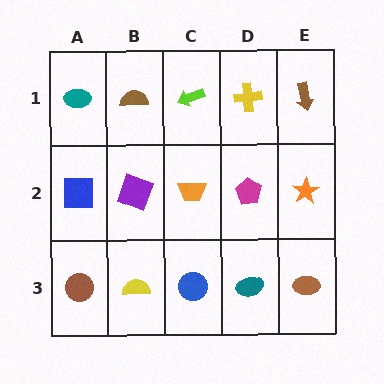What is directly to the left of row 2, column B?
A blue square.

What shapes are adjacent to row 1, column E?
An orange star (row 2, column E), a yellow cross (row 1, column D).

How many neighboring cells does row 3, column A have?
2.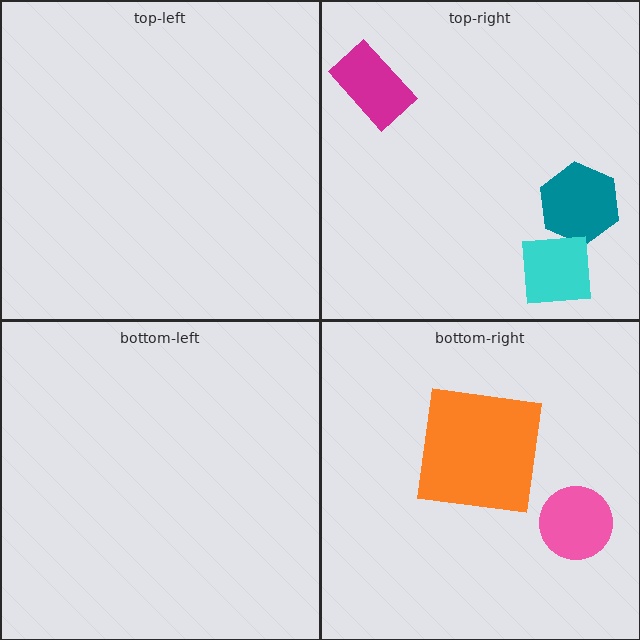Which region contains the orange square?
The bottom-right region.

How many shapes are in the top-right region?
3.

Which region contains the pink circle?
The bottom-right region.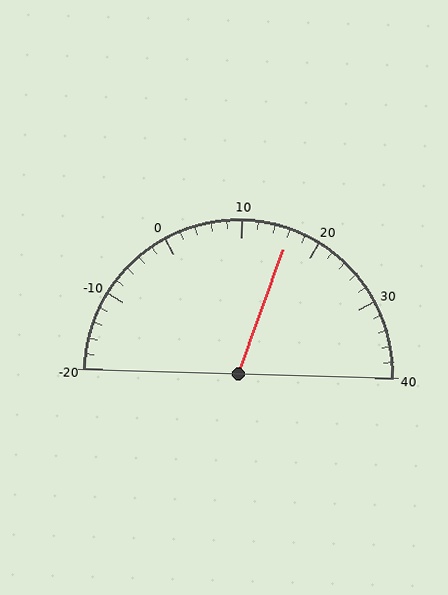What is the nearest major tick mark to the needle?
The nearest major tick mark is 20.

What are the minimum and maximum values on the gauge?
The gauge ranges from -20 to 40.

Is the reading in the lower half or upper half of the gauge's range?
The reading is in the upper half of the range (-20 to 40).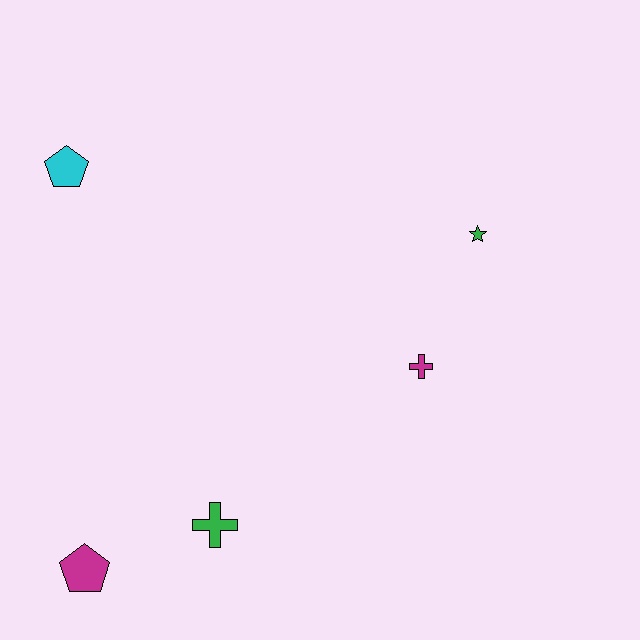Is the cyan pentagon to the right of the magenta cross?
No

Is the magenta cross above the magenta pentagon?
Yes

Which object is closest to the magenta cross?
The green star is closest to the magenta cross.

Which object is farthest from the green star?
The magenta pentagon is farthest from the green star.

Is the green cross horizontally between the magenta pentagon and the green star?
Yes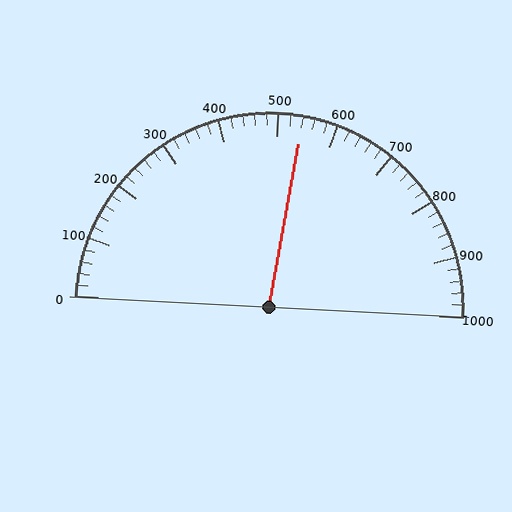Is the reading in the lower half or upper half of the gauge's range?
The reading is in the upper half of the range (0 to 1000).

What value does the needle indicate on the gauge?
The needle indicates approximately 540.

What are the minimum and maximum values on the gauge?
The gauge ranges from 0 to 1000.